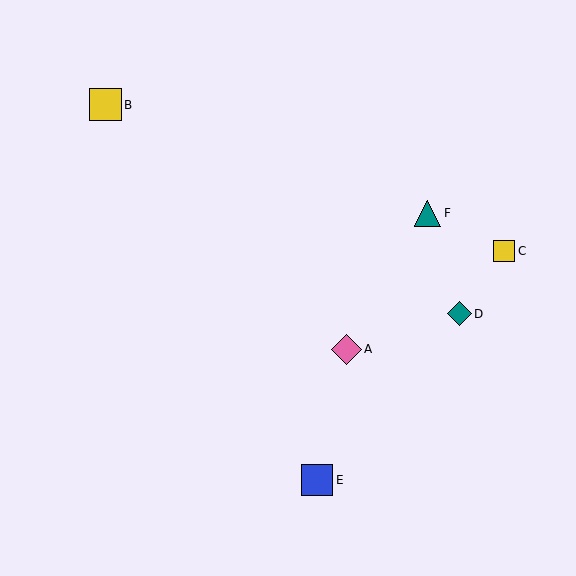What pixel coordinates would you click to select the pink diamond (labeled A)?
Click at (346, 349) to select the pink diamond A.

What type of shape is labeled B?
Shape B is a yellow square.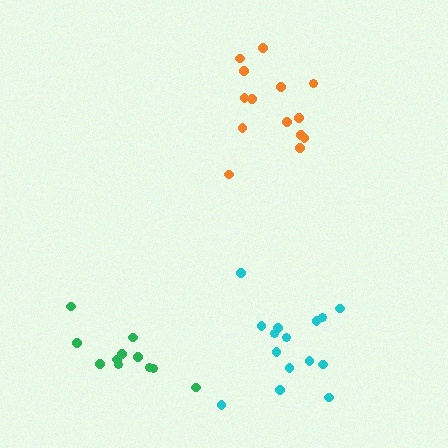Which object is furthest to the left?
The green cluster is leftmost.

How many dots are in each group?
Group 1: 11 dots, Group 2: 14 dots, Group 3: 15 dots (40 total).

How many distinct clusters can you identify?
There are 3 distinct clusters.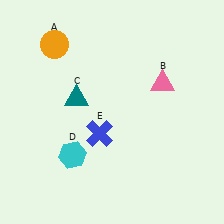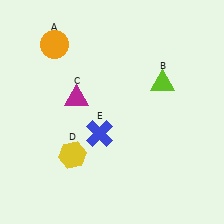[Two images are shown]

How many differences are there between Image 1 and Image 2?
There are 3 differences between the two images.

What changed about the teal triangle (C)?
In Image 1, C is teal. In Image 2, it changed to magenta.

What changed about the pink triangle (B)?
In Image 1, B is pink. In Image 2, it changed to lime.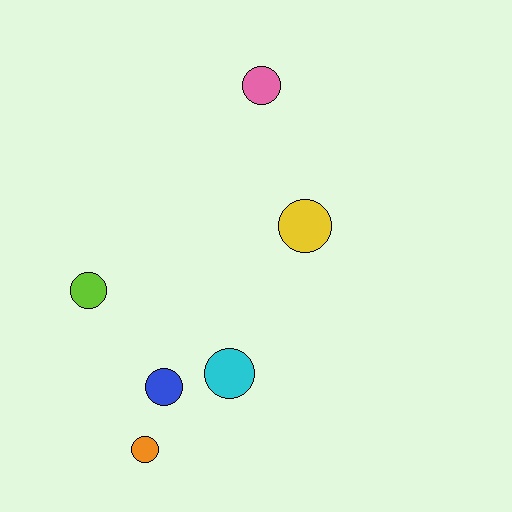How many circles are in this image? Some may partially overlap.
There are 6 circles.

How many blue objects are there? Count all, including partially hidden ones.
There is 1 blue object.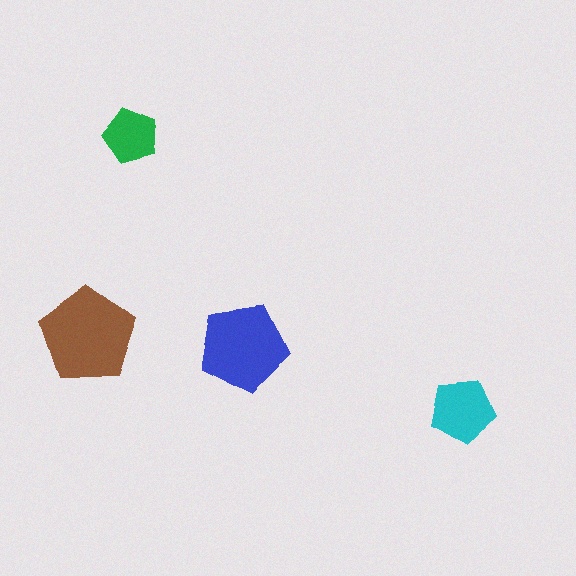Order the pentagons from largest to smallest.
the brown one, the blue one, the cyan one, the green one.